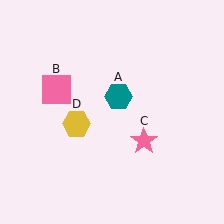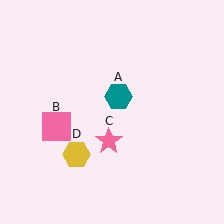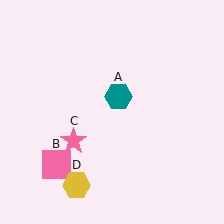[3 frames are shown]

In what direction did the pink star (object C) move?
The pink star (object C) moved left.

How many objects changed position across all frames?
3 objects changed position: pink square (object B), pink star (object C), yellow hexagon (object D).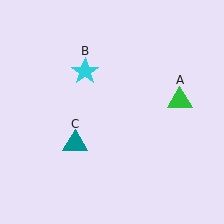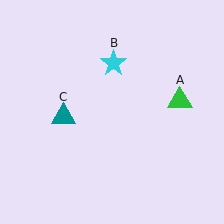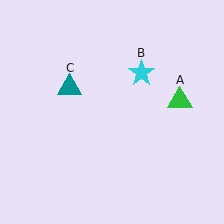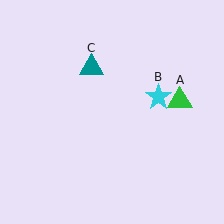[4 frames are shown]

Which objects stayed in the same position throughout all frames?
Green triangle (object A) remained stationary.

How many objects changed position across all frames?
2 objects changed position: cyan star (object B), teal triangle (object C).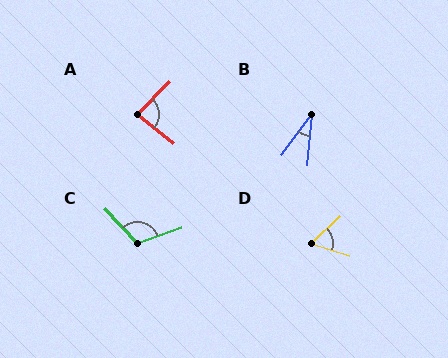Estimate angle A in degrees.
Approximately 84 degrees.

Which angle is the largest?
C, at approximately 113 degrees.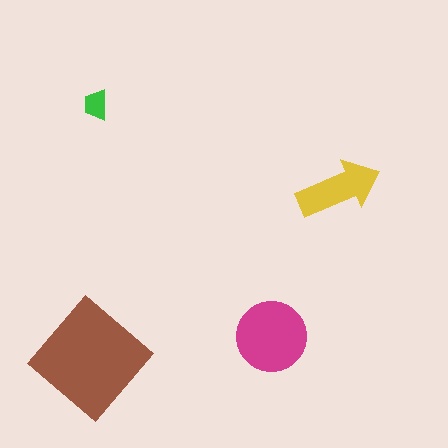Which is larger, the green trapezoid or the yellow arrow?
The yellow arrow.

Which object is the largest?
The brown diamond.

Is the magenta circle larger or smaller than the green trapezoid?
Larger.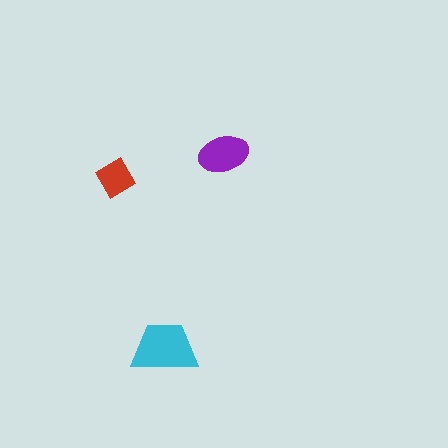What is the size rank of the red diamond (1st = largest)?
3rd.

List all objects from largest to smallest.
The cyan trapezoid, the purple ellipse, the red diamond.